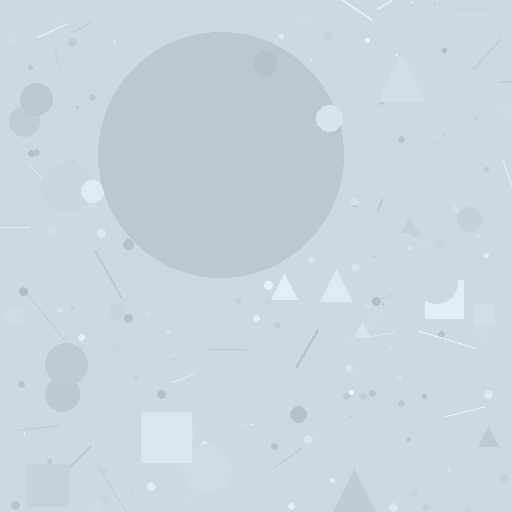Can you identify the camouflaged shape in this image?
The camouflaged shape is a circle.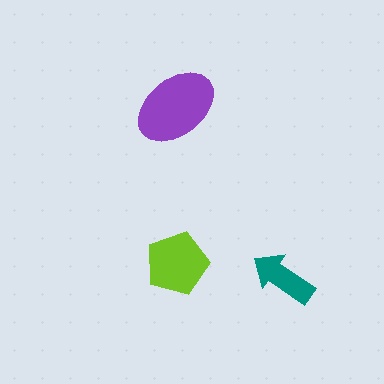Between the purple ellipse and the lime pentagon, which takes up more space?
The purple ellipse.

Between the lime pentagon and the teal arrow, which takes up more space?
The lime pentagon.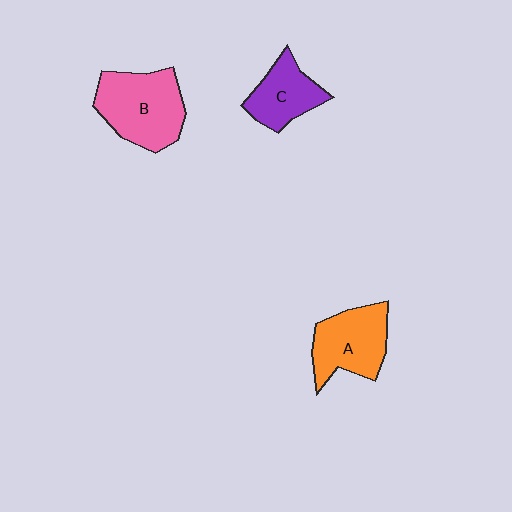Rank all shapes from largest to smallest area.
From largest to smallest: B (pink), A (orange), C (purple).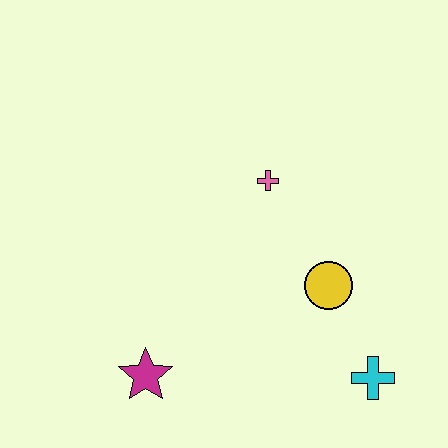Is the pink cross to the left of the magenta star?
No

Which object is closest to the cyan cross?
The yellow circle is closest to the cyan cross.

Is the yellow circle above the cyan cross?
Yes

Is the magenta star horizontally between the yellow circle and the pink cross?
No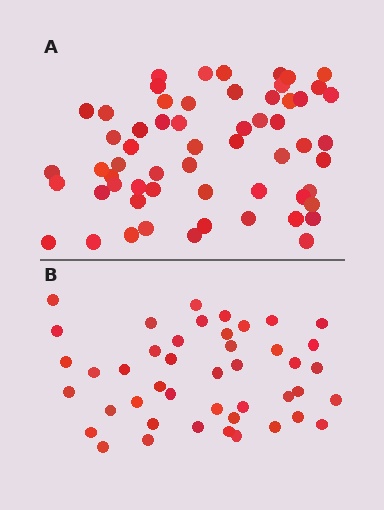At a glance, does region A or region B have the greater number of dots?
Region A (the top region) has more dots.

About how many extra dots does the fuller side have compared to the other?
Region A has approximately 15 more dots than region B.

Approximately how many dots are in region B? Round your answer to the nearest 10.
About 40 dots. (The exact count is 44, which rounds to 40.)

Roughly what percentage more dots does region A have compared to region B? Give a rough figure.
About 35% more.